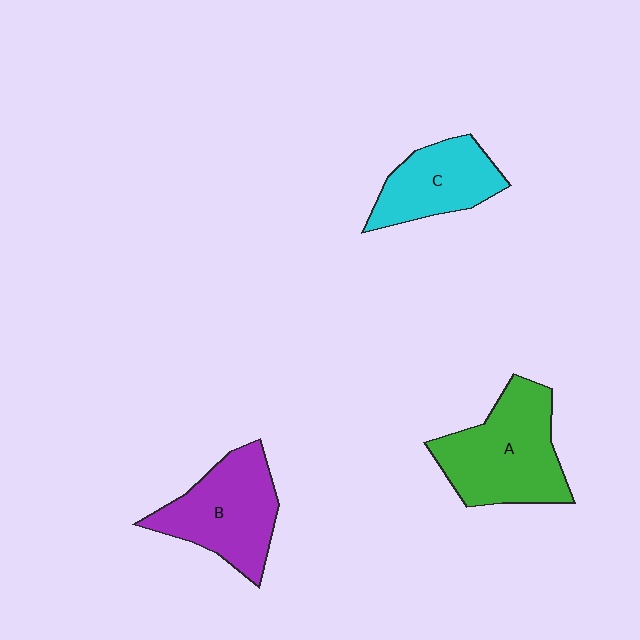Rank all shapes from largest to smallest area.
From largest to smallest: A (green), B (purple), C (cyan).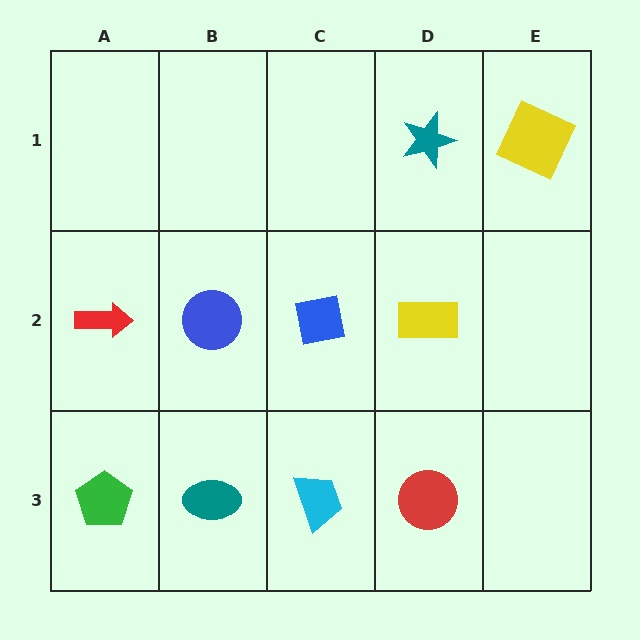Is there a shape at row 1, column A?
No, that cell is empty.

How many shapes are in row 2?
4 shapes.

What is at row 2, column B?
A blue circle.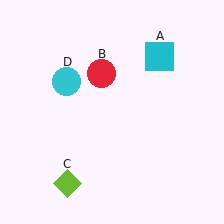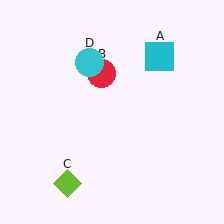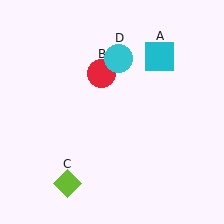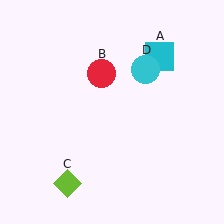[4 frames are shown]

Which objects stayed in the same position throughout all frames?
Cyan square (object A) and red circle (object B) and lime diamond (object C) remained stationary.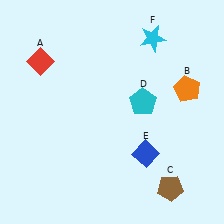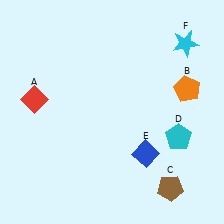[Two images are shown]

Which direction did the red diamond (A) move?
The red diamond (A) moved down.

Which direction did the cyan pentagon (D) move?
The cyan pentagon (D) moved down.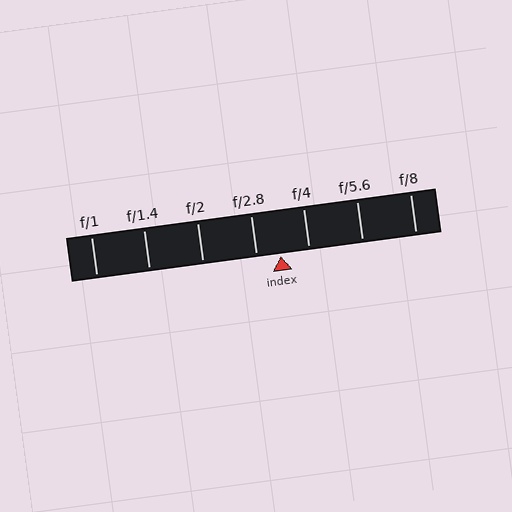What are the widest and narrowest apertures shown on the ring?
The widest aperture shown is f/1 and the narrowest is f/8.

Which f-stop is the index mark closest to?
The index mark is closest to f/2.8.